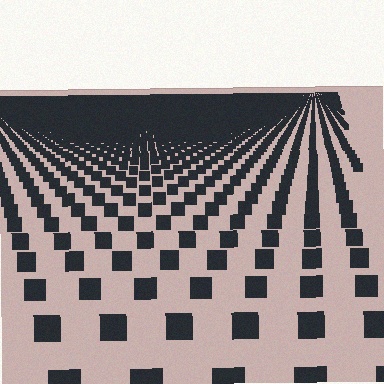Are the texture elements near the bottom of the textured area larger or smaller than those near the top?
Larger. Near the bottom, elements are closer to the viewer and appear at a bigger on-screen size.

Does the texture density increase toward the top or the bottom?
Density increases toward the top.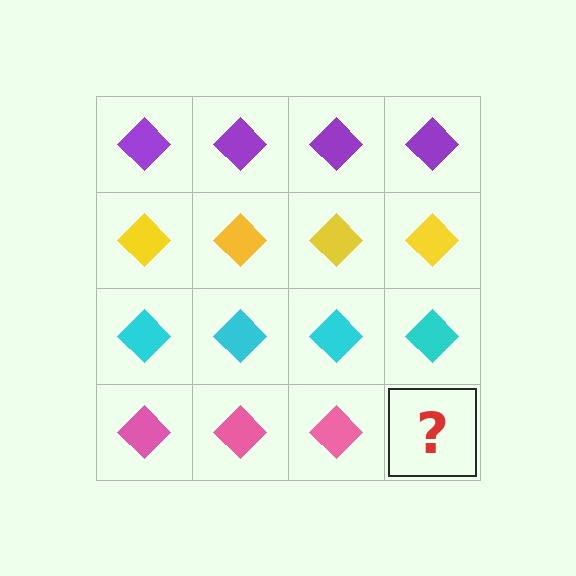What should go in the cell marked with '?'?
The missing cell should contain a pink diamond.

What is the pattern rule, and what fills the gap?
The rule is that each row has a consistent color. The gap should be filled with a pink diamond.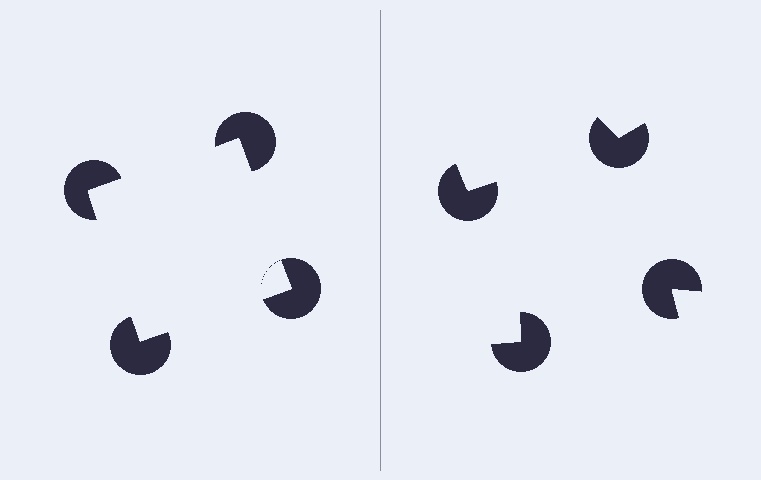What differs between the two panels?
The pac-man discs are positioned identically on both sides; only the wedge orientations differ. On the left they align to a square; on the right they are misaligned.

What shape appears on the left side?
An illusory square.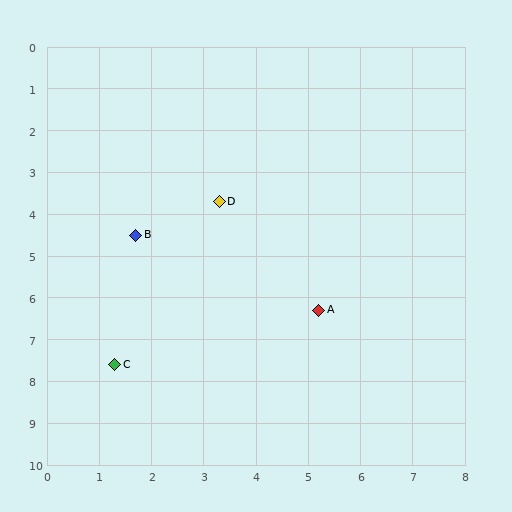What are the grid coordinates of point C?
Point C is at approximately (1.3, 7.6).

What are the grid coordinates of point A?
Point A is at approximately (5.2, 6.3).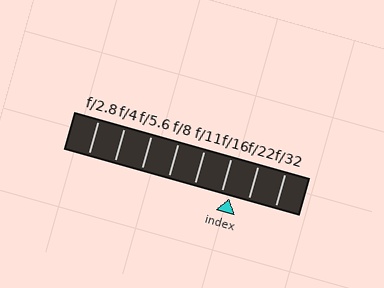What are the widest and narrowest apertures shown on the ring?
The widest aperture shown is f/2.8 and the narrowest is f/32.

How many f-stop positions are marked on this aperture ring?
There are 8 f-stop positions marked.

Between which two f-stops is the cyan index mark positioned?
The index mark is between f/16 and f/22.